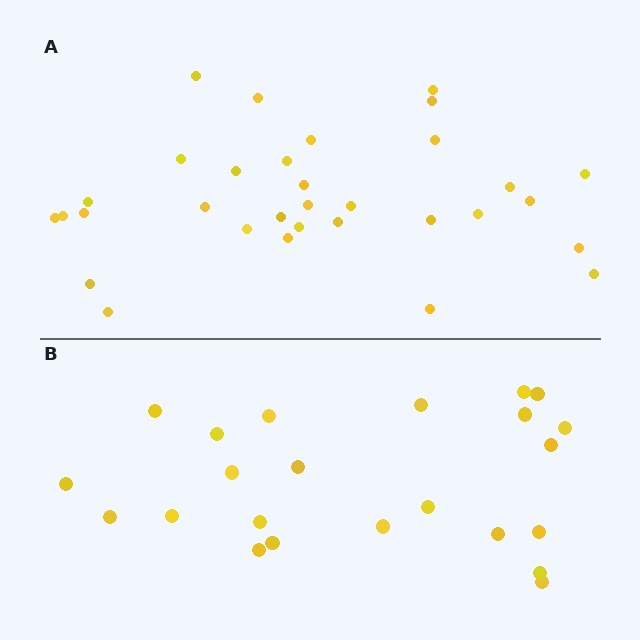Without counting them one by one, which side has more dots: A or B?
Region A (the top region) has more dots.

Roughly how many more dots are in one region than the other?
Region A has roughly 8 or so more dots than region B.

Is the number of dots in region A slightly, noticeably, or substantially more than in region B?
Region A has noticeably more, but not dramatically so. The ratio is roughly 1.4 to 1.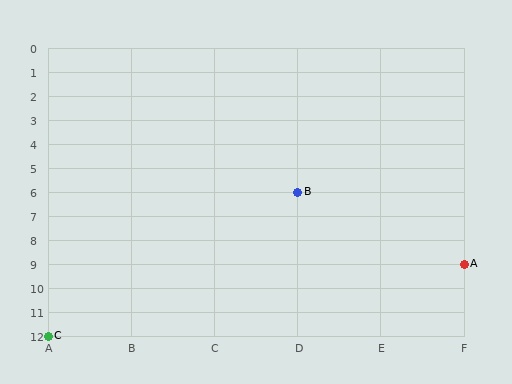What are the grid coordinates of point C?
Point C is at grid coordinates (A, 12).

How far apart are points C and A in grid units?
Points C and A are 5 columns and 3 rows apart (about 5.8 grid units diagonally).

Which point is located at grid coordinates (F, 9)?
Point A is at (F, 9).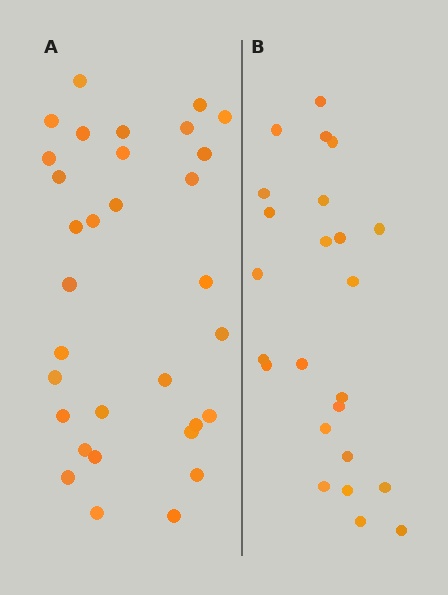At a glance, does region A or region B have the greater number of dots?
Region A (the left region) has more dots.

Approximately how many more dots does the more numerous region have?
Region A has roughly 8 or so more dots than region B.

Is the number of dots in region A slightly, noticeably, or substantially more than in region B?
Region A has noticeably more, but not dramatically so. The ratio is roughly 1.3 to 1.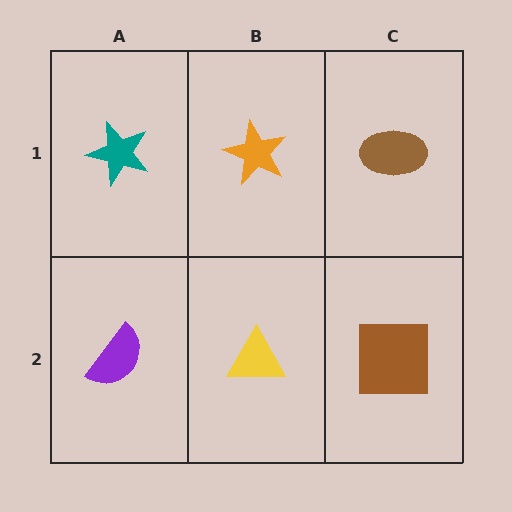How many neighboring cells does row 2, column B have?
3.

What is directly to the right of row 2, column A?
A yellow triangle.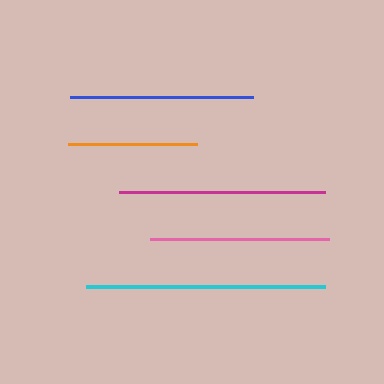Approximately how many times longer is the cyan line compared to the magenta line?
The cyan line is approximately 1.2 times the length of the magenta line.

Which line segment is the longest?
The cyan line is the longest at approximately 240 pixels.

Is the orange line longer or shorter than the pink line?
The pink line is longer than the orange line.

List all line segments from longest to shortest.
From longest to shortest: cyan, magenta, blue, pink, orange.